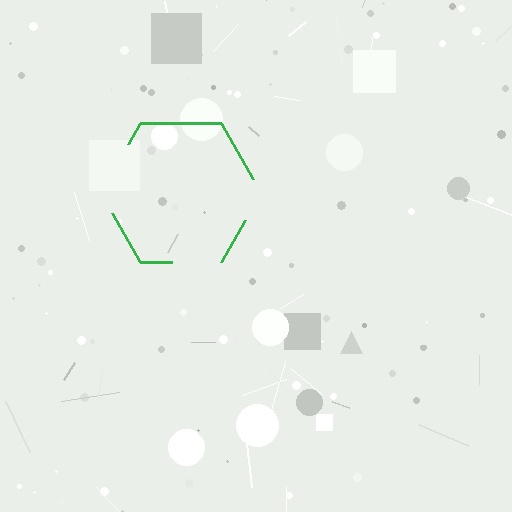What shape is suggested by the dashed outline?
The dashed outline suggests a hexagon.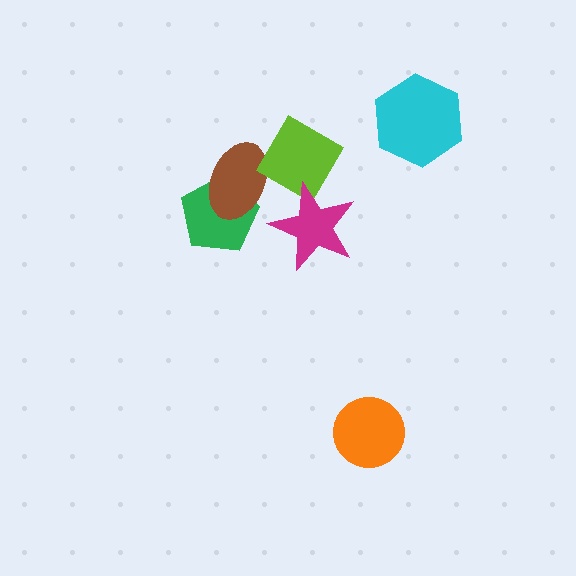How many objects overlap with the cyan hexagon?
0 objects overlap with the cyan hexagon.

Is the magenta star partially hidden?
No, no other shape covers it.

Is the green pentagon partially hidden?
Yes, it is partially covered by another shape.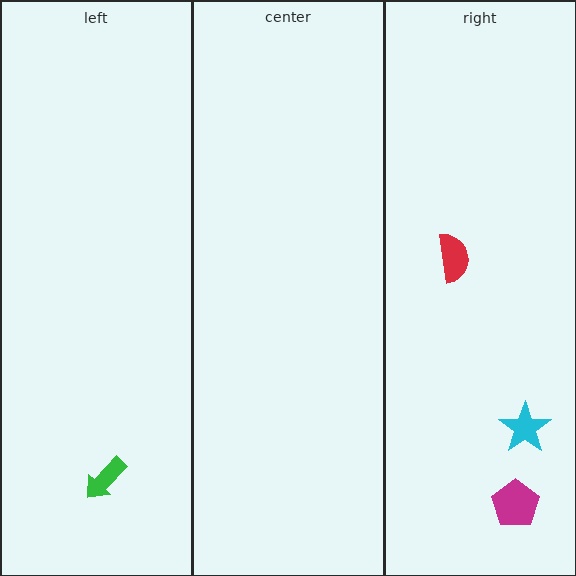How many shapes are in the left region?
1.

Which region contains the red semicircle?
The right region.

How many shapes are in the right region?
3.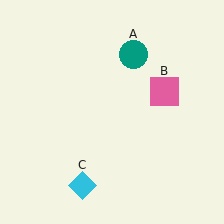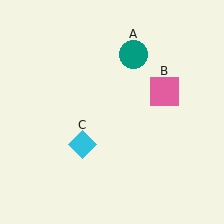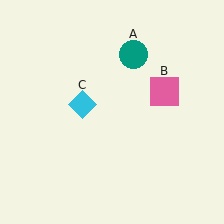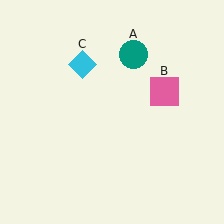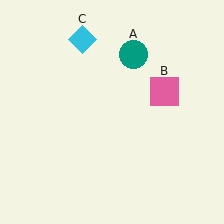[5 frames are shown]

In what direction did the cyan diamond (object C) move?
The cyan diamond (object C) moved up.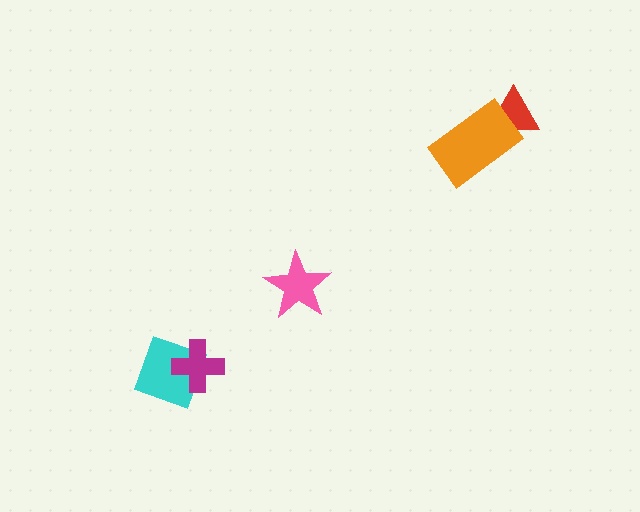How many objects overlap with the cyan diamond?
1 object overlaps with the cyan diamond.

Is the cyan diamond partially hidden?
Yes, it is partially covered by another shape.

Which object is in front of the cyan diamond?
The magenta cross is in front of the cyan diamond.